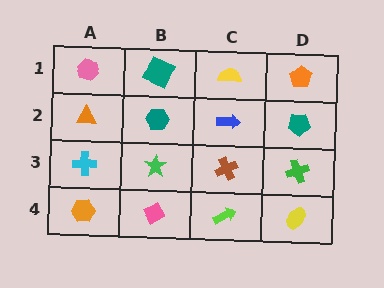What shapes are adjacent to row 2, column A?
A pink hexagon (row 1, column A), a cyan cross (row 3, column A), a teal hexagon (row 2, column B).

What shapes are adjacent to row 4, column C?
A brown cross (row 3, column C), a pink diamond (row 4, column B), a yellow ellipse (row 4, column D).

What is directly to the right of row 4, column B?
A lime arrow.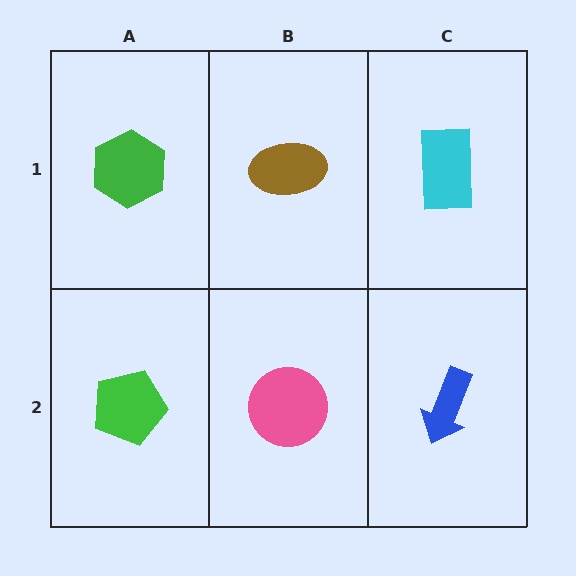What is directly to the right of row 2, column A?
A pink circle.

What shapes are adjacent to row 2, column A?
A green hexagon (row 1, column A), a pink circle (row 2, column B).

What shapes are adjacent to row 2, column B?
A brown ellipse (row 1, column B), a green pentagon (row 2, column A), a blue arrow (row 2, column C).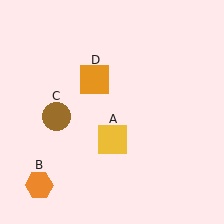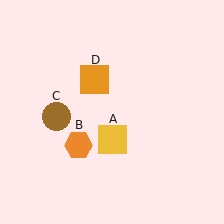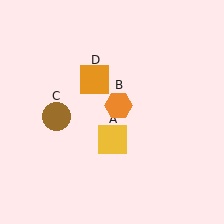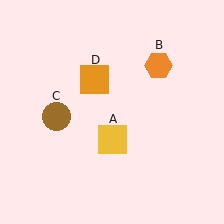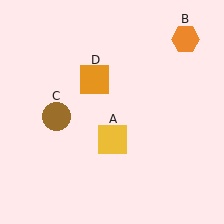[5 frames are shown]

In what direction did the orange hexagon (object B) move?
The orange hexagon (object B) moved up and to the right.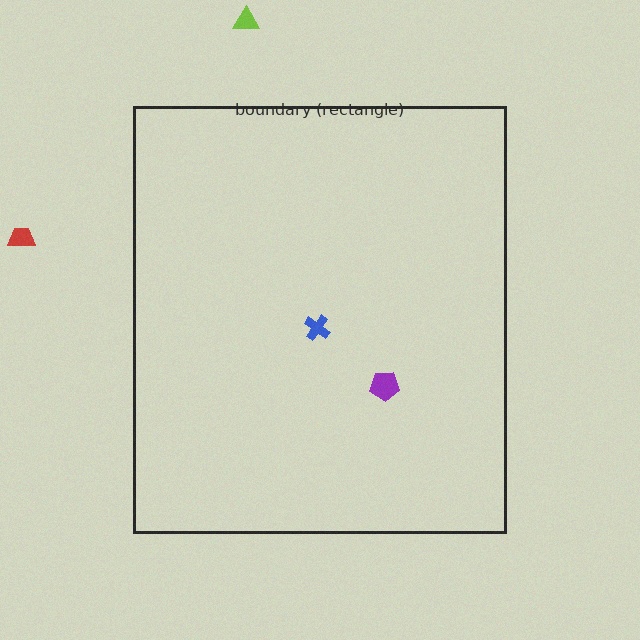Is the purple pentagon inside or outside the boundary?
Inside.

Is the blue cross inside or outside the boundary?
Inside.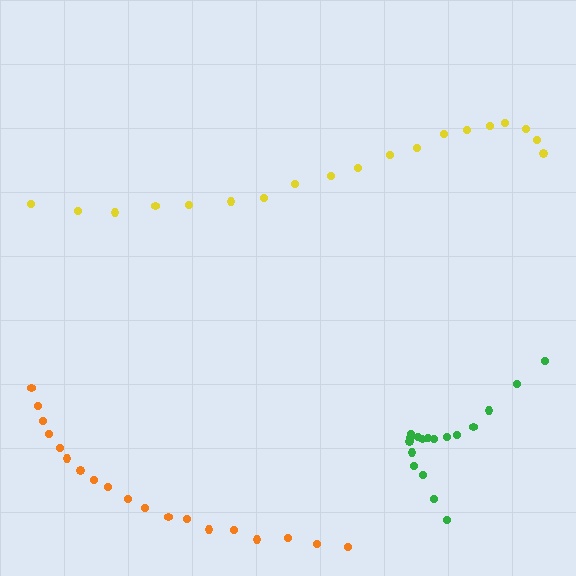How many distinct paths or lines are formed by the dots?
There are 3 distinct paths.